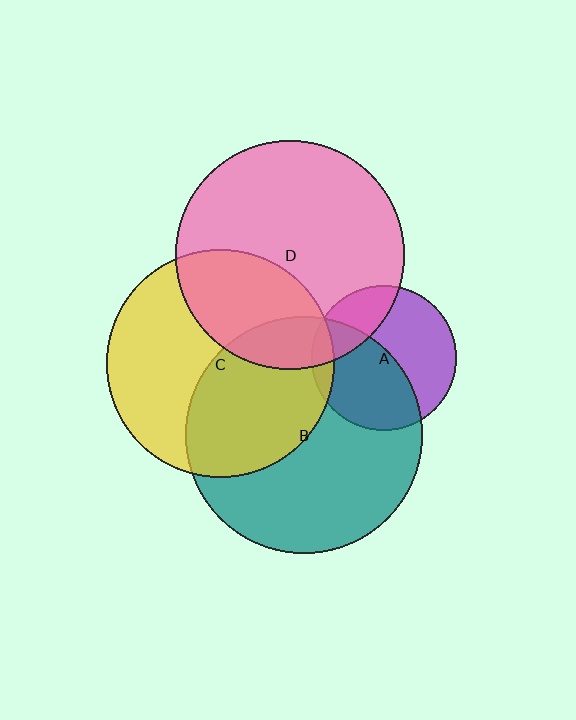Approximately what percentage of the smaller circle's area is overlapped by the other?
Approximately 25%.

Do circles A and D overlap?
Yes.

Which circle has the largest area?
Circle B (teal).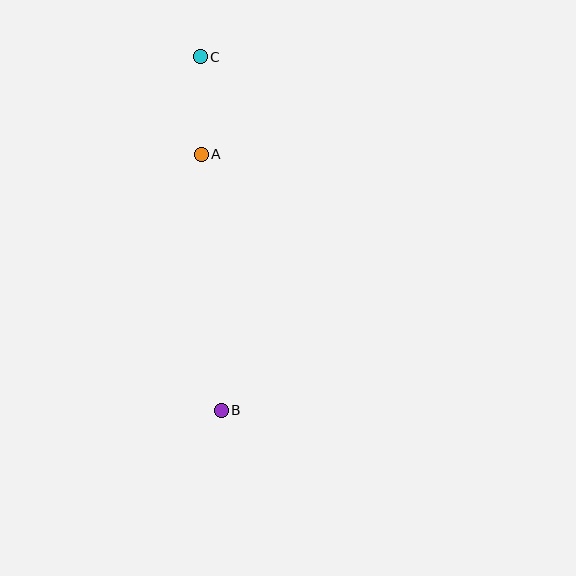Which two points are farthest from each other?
Points B and C are farthest from each other.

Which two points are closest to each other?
Points A and C are closest to each other.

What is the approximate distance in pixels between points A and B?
The distance between A and B is approximately 257 pixels.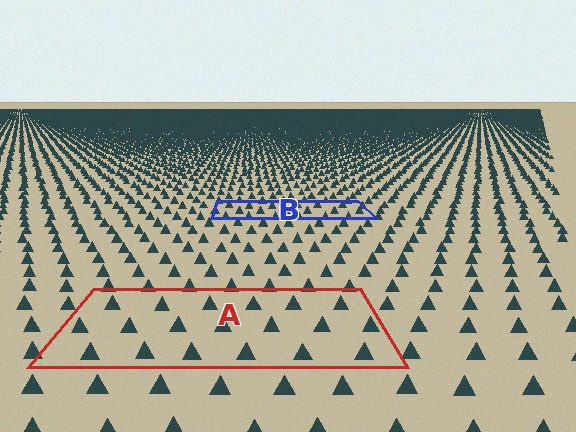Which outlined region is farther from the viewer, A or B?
Region B is farther from the viewer — the texture elements inside it appear smaller and more densely packed.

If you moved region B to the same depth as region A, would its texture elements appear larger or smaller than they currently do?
They would appear larger. At a closer depth, the same texture elements are projected at a bigger on-screen size.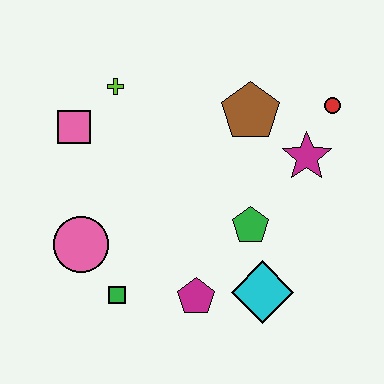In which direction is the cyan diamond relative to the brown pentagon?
The cyan diamond is below the brown pentagon.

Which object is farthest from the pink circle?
The red circle is farthest from the pink circle.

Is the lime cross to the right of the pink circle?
Yes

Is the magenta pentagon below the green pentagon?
Yes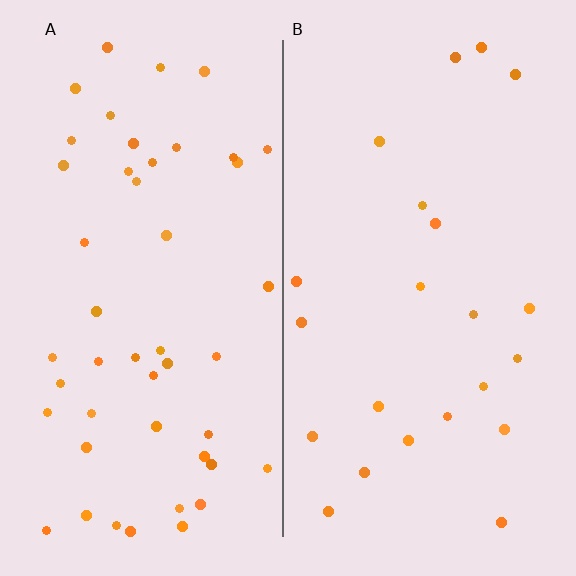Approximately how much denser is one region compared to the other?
Approximately 2.1× — region A over region B.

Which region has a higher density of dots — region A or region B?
A (the left).